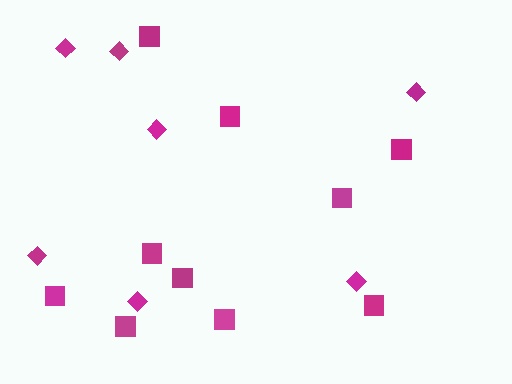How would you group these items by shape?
There are 2 groups: one group of squares (10) and one group of diamonds (7).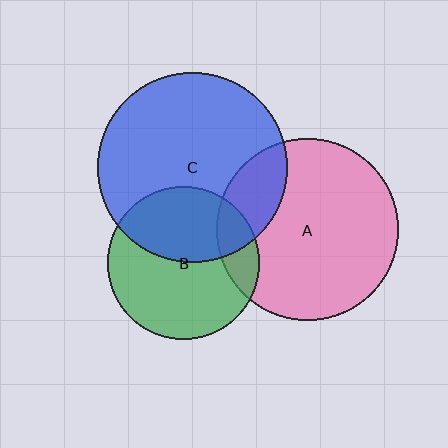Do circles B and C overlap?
Yes.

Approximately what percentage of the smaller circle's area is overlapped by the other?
Approximately 40%.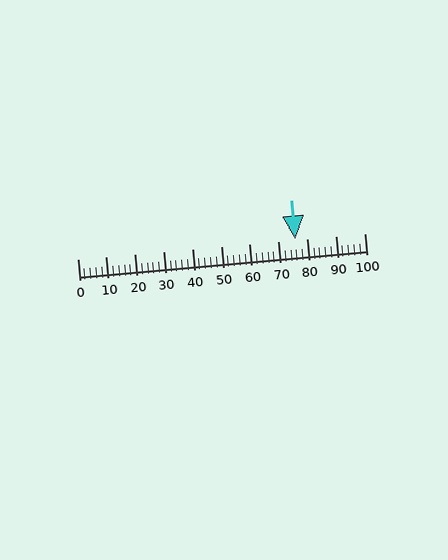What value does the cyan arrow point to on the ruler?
The cyan arrow points to approximately 76.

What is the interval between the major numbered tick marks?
The major tick marks are spaced 10 units apart.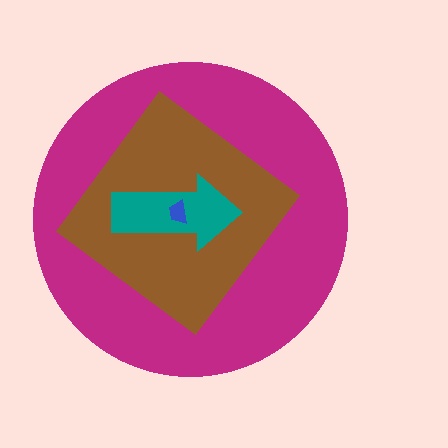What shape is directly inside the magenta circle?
The brown diamond.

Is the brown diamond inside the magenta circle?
Yes.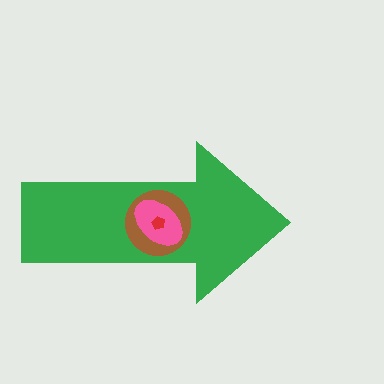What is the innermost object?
The red pentagon.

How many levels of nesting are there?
4.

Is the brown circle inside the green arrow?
Yes.